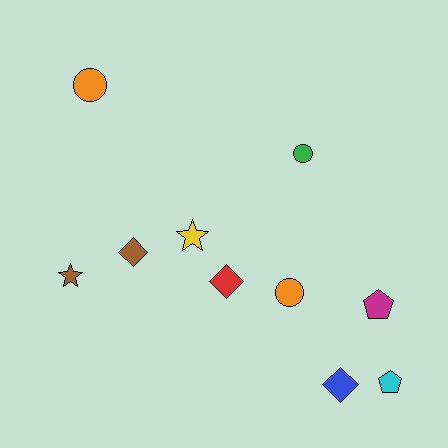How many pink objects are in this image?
There are no pink objects.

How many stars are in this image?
There are 2 stars.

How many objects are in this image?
There are 10 objects.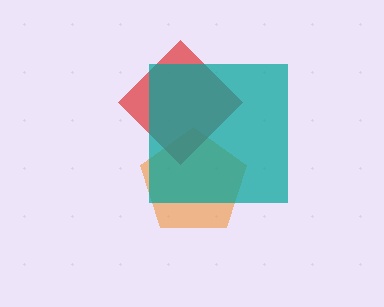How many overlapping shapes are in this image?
There are 3 overlapping shapes in the image.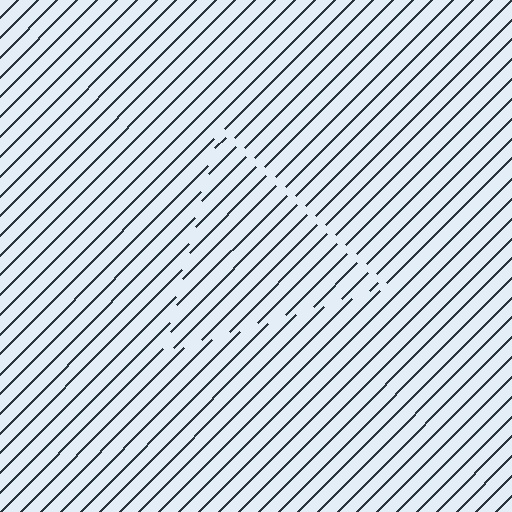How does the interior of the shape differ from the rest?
The interior of the shape contains the same grating, shifted by half a period — the contour is defined by the phase discontinuity where line-ends from the inner and outer gratings abut.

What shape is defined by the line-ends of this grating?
An illusory triangle. The interior of the shape contains the same grating, shifted by half a period — the contour is defined by the phase discontinuity where line-ends from the inner and outer gratings abut.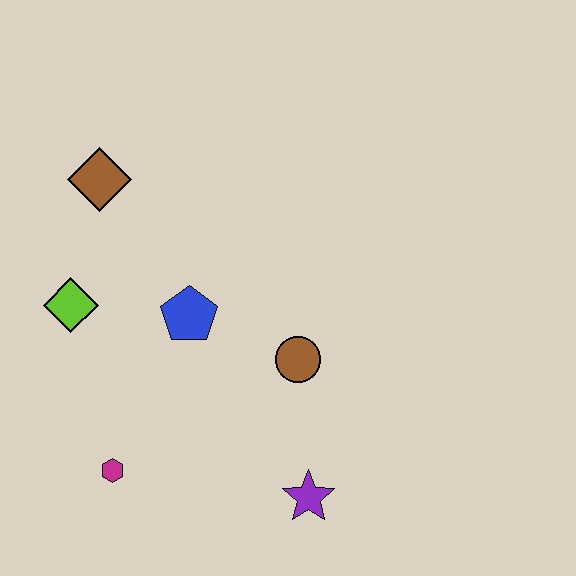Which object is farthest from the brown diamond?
The purple star is farthest from the brown diamond.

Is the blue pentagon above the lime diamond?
No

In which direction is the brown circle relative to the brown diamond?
The brown circle is to the right of the brown diamond.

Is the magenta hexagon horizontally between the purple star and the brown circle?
No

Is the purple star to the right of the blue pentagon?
Yes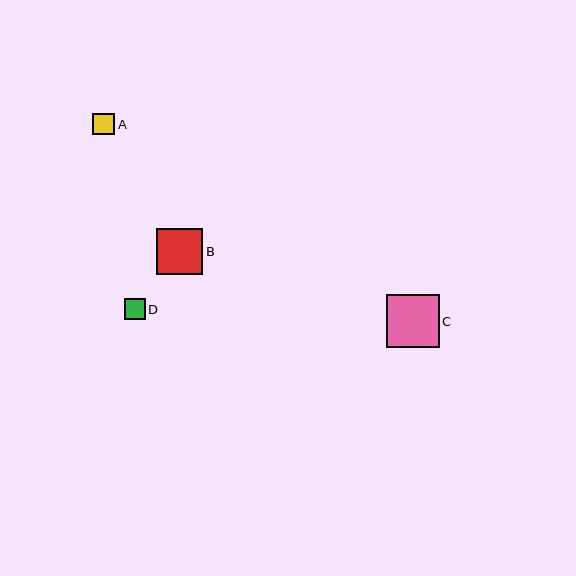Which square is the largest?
Square C is the largest with a size of approximately 53 pixels.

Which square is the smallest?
Square D is the smallest with a size of approximately 21 pixels.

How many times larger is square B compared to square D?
Square B is approximately 2.2 times the size of square D.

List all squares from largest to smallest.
From largest to smallest: C, B, A, D.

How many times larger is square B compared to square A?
Square B is approximately 2.1 times the size of square A.